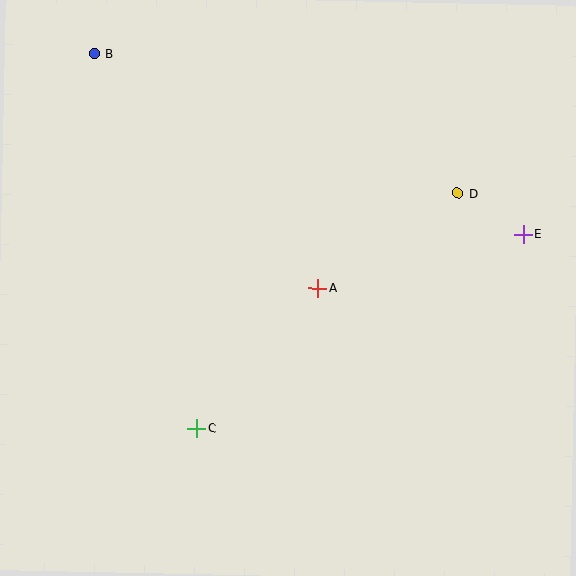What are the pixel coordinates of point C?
Point C is at (197, 428).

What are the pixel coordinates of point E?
Point E is at (523, 234).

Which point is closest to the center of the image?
Point A at (318, 288) is closest to the center.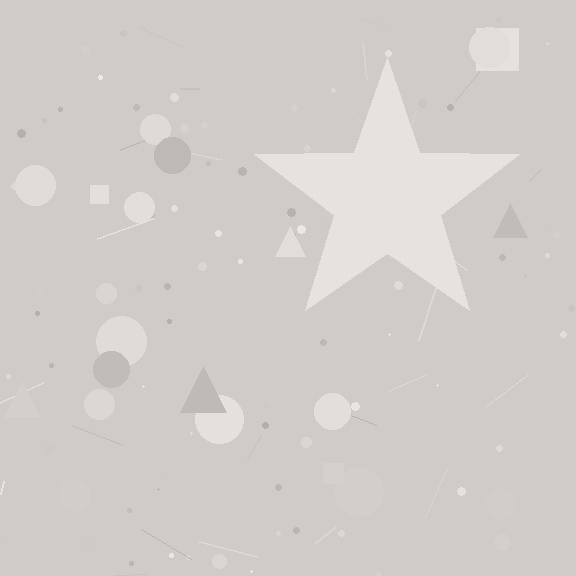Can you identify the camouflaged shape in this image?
The camouflaged shape is a star.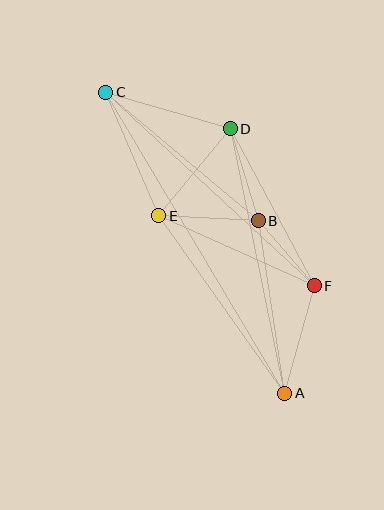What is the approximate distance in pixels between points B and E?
The distance between B and E is approximately 99 pixels.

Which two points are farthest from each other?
Points A and C are farthest from each other.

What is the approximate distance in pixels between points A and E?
The distance between A and E is approximately 218 pixels.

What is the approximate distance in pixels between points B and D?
The distance between B and D is approximately 96 pixels.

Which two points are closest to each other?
Points B and F are closest to each other.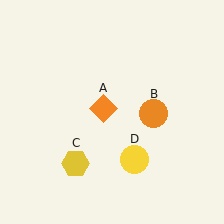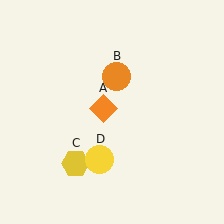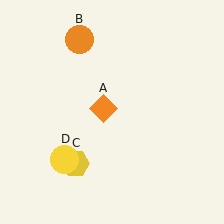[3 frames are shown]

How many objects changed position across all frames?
2 objects changed position: orange circle (object B), yellow circle (object D).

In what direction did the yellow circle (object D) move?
The yellow circle (object D) moved left.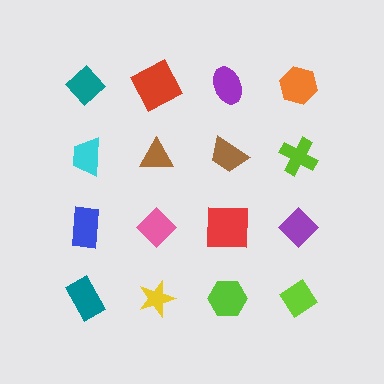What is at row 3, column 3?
A red square.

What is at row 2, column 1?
A cyan trapezoid.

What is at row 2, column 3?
A brown trapezoid.